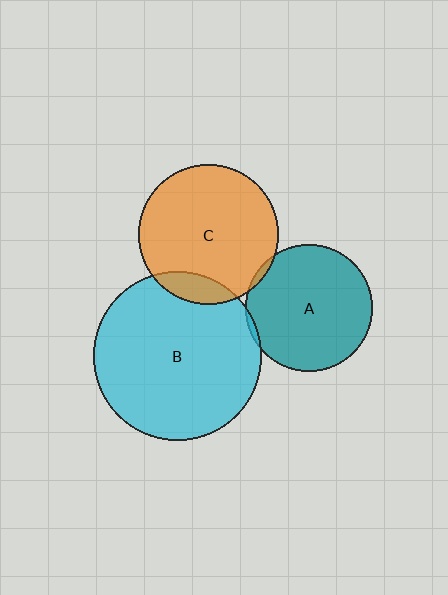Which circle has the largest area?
Circle B (cyan).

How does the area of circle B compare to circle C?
Approximately 1.4 times.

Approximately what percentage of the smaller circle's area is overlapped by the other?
Approximately 5%.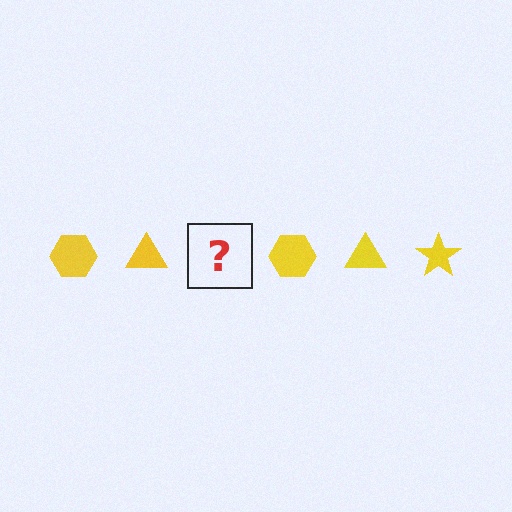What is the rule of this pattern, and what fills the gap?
The rule is that the pattern cycles through hexagon, triangle, star shapes in yellow. The gap should be filled with a yellow star.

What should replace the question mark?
The question mark should be replaced with a yellow star.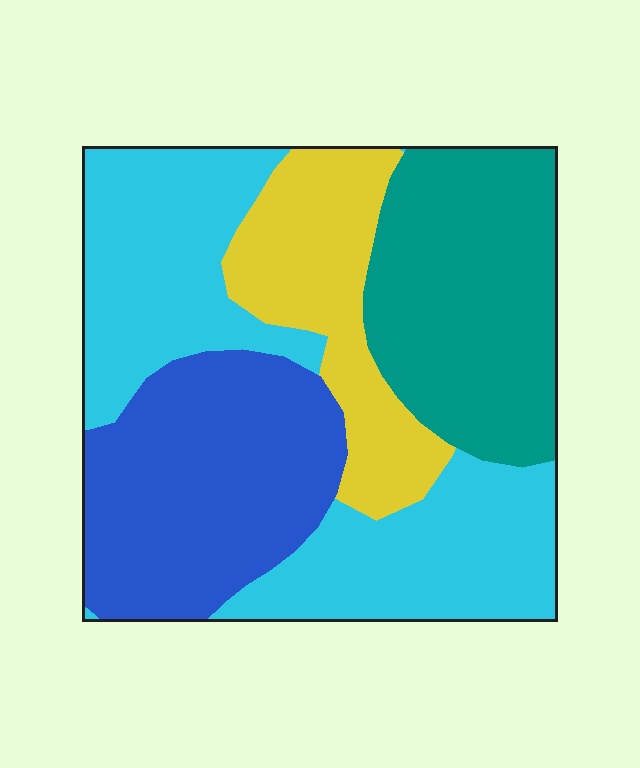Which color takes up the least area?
Yellow, at roughly 15%.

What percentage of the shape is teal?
Teal takes up about one quarter (1/4) of the shape.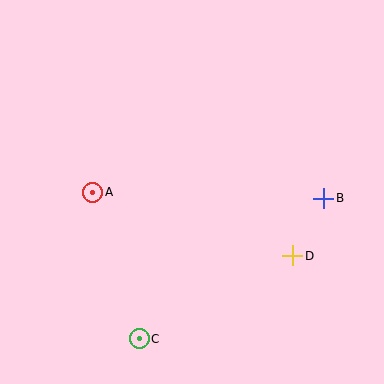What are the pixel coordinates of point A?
Point A is at (93, 192).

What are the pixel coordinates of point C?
Point C is at (139, 339).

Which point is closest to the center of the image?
Point A at (93, 192) is closest to the center.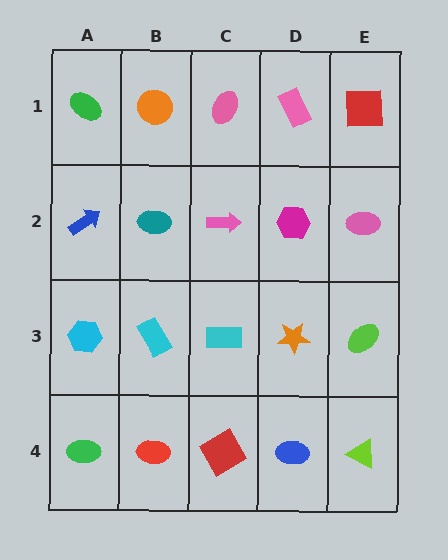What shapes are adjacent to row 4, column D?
An orange star (row 3, column D), a red diamond (row 4, column C), a lime triangle (row 4, column E).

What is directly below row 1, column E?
A pink ellipse.